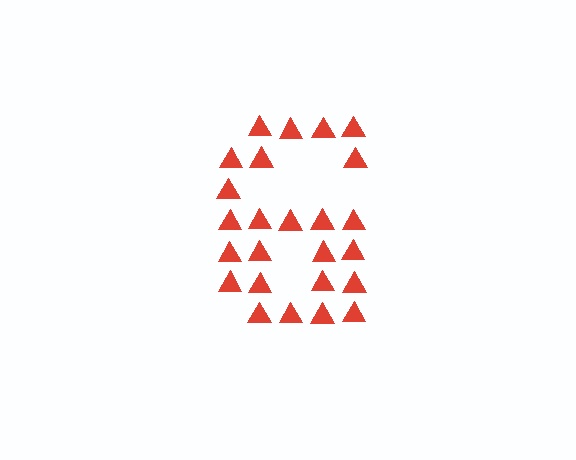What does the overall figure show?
The overall figure shows the digit 6.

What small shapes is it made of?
It is made of small triangles.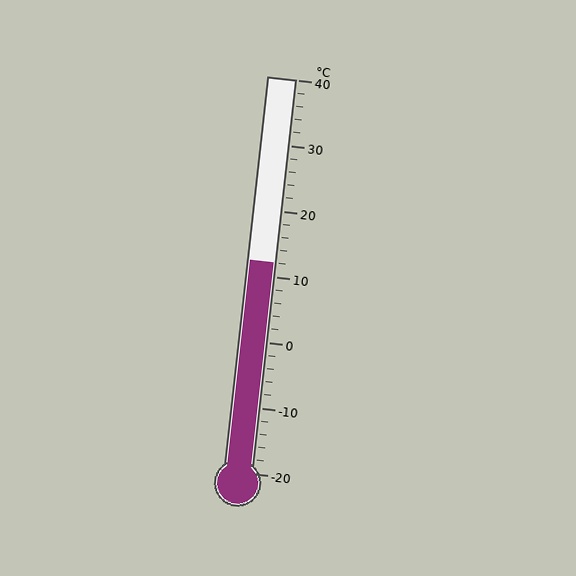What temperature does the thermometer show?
The thermometer shows approximately 12°C.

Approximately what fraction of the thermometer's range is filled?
The thermometer is filled to approximately 55% of its range.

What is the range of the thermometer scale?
The thermometer scale ranges from -20°C to 40°C.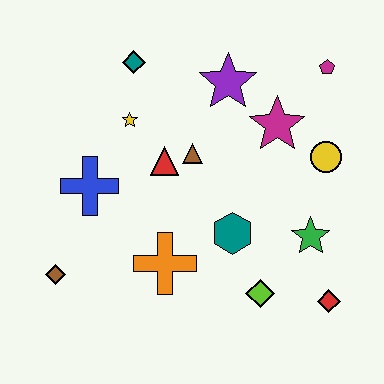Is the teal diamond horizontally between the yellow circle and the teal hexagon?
No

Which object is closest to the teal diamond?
The yellow star is closest to the teal diamond.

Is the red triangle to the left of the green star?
Yes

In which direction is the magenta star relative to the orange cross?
The magenta star is above the orange cross.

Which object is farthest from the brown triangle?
The red diamond is farthest from the brown triangle.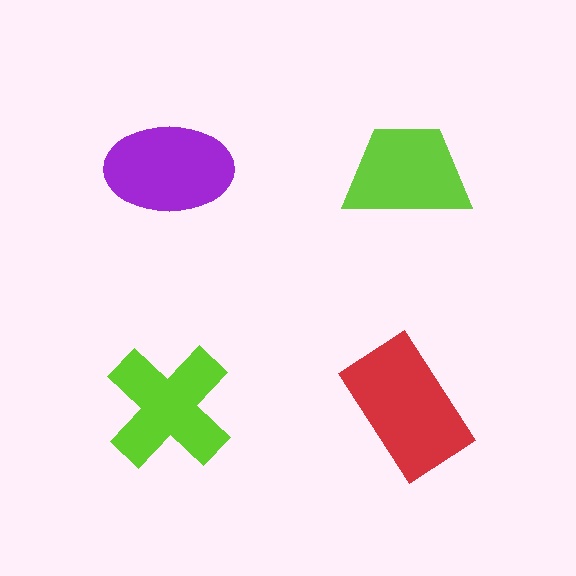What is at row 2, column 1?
A lime cross.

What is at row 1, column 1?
A purple ellipse.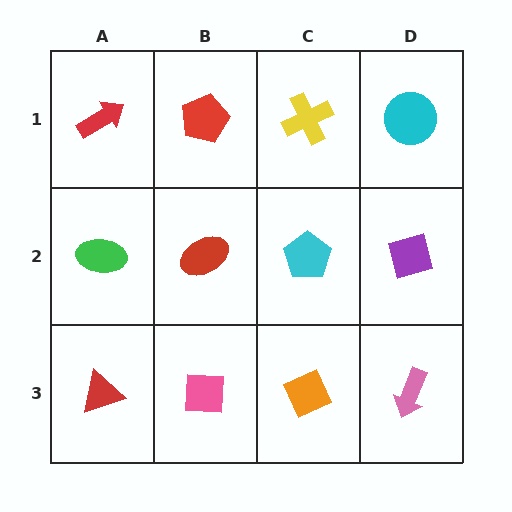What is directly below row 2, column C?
An orange diamond.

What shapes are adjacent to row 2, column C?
A yellow cross (row 1, column C), an orange diamond (row 3, column C), a red ellipse (row 2, column B), a purple diamond (row 2, column D).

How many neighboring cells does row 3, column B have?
3.